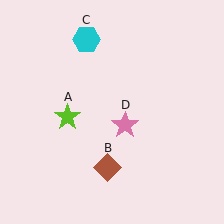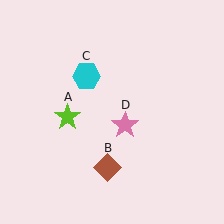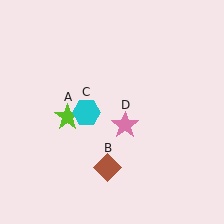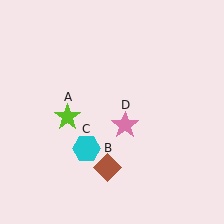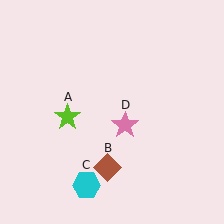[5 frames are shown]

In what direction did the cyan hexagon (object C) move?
The cyan hexagon (object C) moved down.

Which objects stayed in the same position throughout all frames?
Lime star (object A) and brown diamond (object B) and pink star (object D) remained stationary.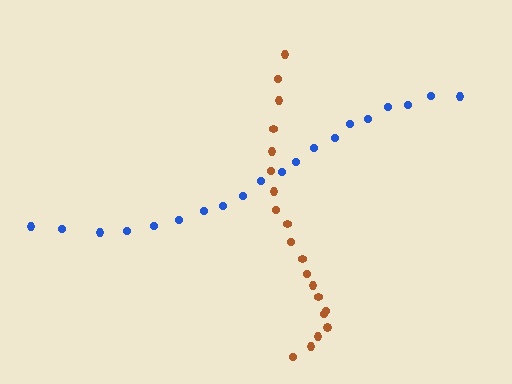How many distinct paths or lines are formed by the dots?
There are 2 distinct paths.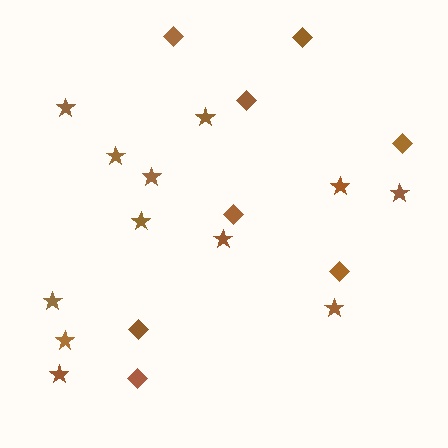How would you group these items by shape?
There are 2 groups: one group of diamonds (8) and one group of stars (12).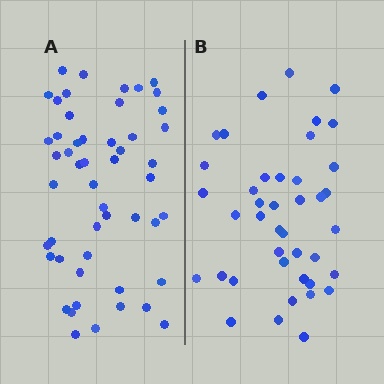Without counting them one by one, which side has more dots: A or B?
Region A (the left region) has more dots.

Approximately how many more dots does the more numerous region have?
Region A has roughly 10 or so more dots than region B.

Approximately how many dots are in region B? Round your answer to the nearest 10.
About 40 dots. (The exact count is 41, which rounds to 40.)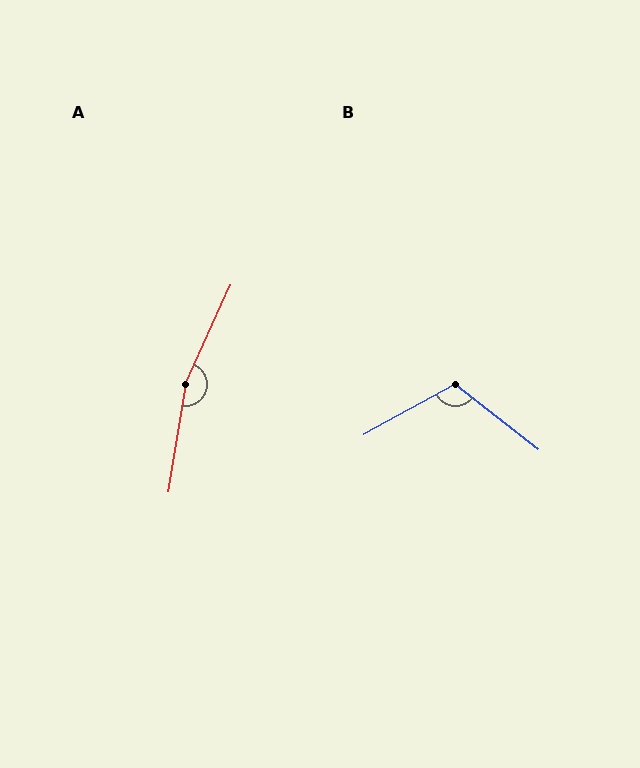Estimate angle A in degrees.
Approximately 165 degrees.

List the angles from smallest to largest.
B (113°), A (165°).